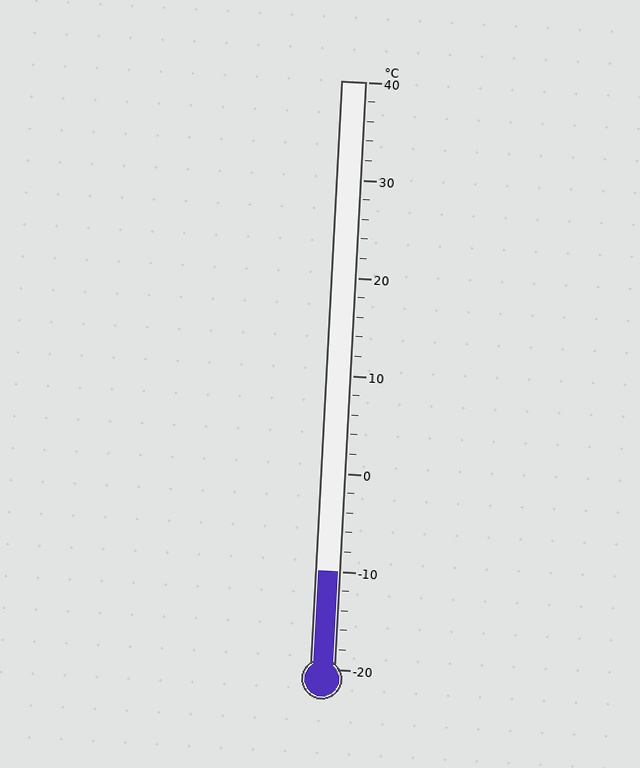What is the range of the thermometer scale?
The thermometer scale ranges from -20°C to 40°C.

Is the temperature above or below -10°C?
The temperature is at -10°C.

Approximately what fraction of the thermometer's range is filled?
The thermometer is filled to approximately 15% of its range.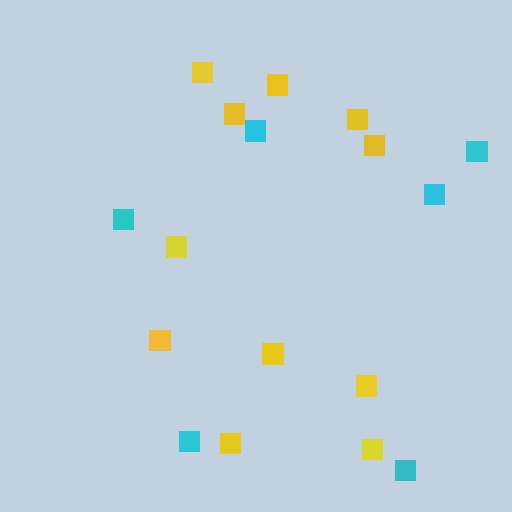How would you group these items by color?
There are 2 groups: one group of yellow squares (11) and one group of cyan squares (6).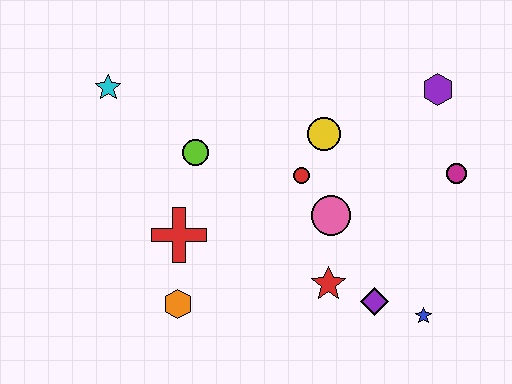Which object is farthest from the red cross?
The purple hexagon is farthest from the red cross.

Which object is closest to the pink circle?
The red circle is closest to the pink circle.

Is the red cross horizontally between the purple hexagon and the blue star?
No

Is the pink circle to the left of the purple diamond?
Yes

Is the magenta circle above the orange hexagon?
Yes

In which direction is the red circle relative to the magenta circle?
The red circle is to the left of the magenta circle.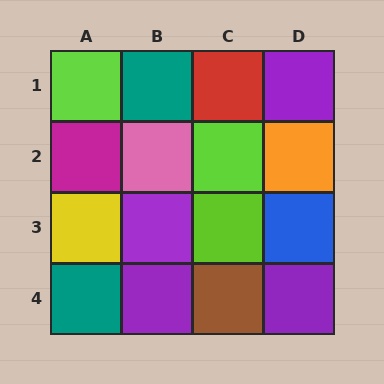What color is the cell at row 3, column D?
Blue.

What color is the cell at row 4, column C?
Brown.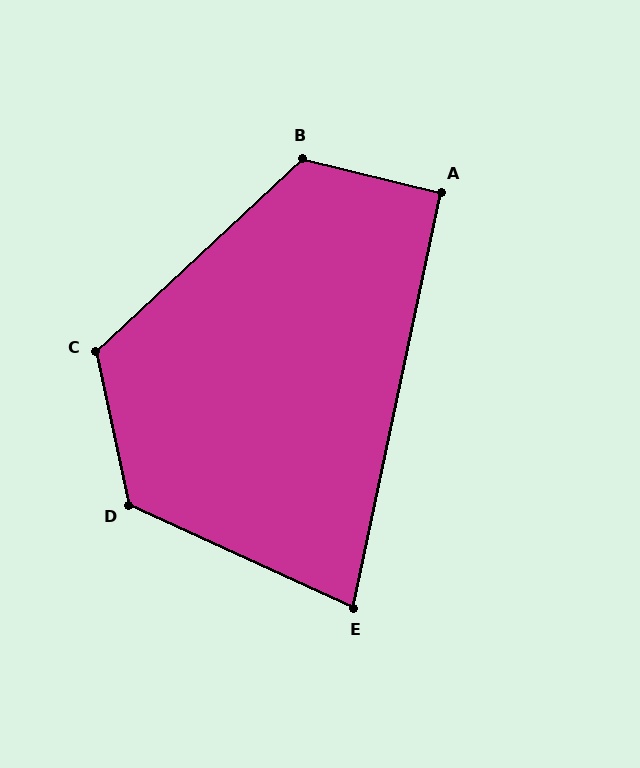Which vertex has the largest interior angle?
D, at approximately 127 degrees.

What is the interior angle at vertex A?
Approximately 92 degrees (approximately right).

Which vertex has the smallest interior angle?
E, at approximately 77 degrees.